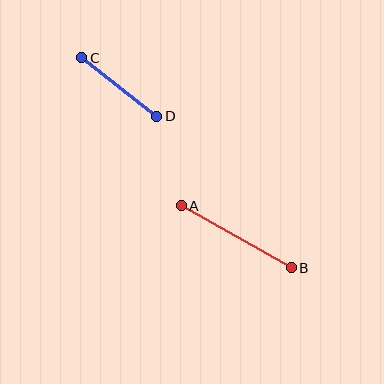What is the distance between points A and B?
The distance is approximately 127 pixels.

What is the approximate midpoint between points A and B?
The midpoint is at approximately (236, 237) pixels.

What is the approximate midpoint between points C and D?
The midpoint is at approximately (119, 87) pixels.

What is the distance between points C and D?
The distance is approximately 96 pixels.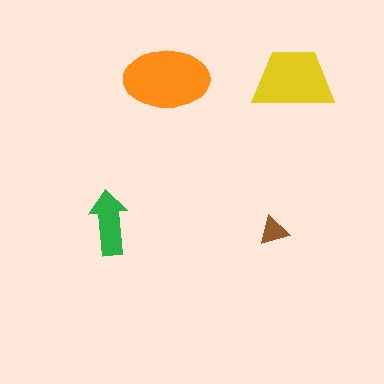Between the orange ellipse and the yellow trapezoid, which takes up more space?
The orange ellipse.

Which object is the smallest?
The brown triangle.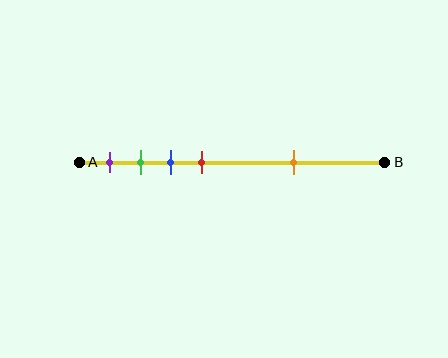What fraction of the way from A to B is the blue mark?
The blue mark is approximately 30% (0.3) of the way from A to B.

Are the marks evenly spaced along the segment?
No, the marks are not evenly spaced.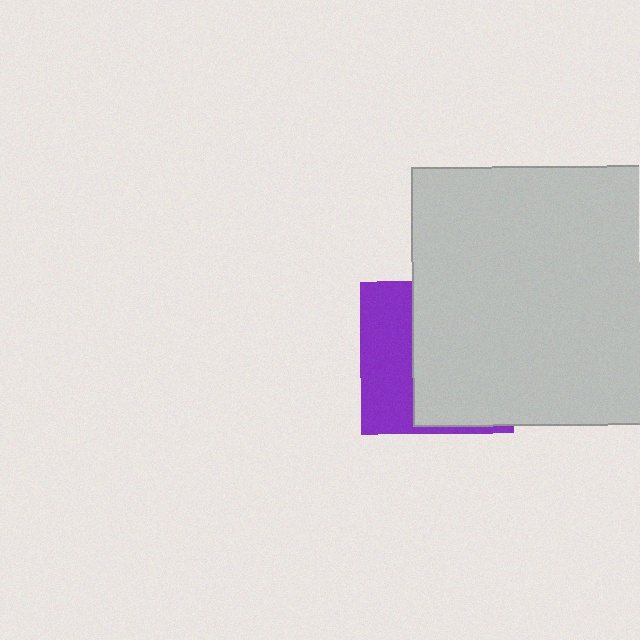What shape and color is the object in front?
The object in front is a light gray rectangle.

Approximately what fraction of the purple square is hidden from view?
Roughly 63% of the purple square is hidden behind the light gray rectangle.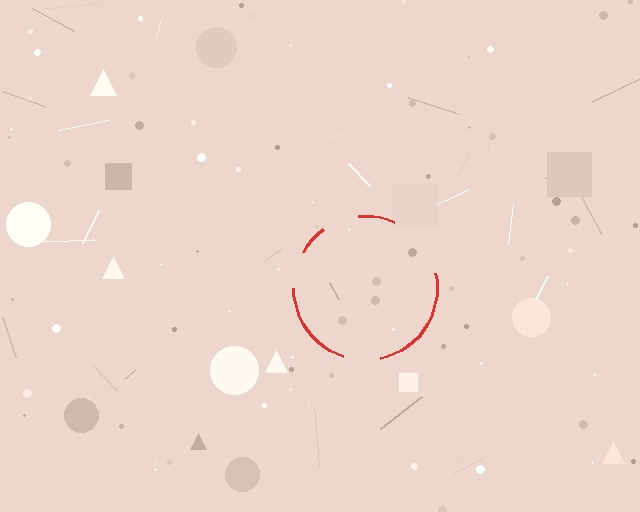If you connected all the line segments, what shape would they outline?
They would outline a circle.